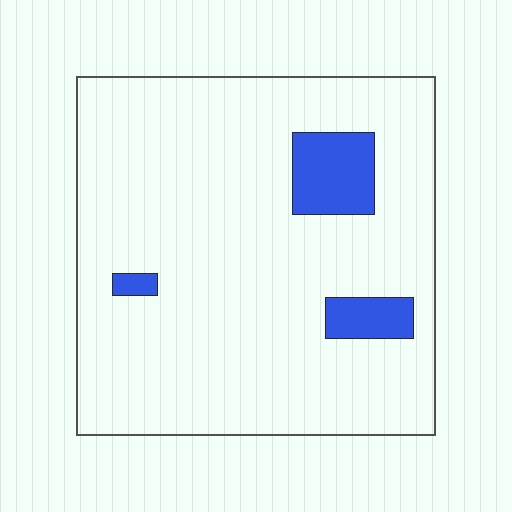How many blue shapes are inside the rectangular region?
3.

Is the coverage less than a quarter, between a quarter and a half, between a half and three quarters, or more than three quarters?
Less than a quarter.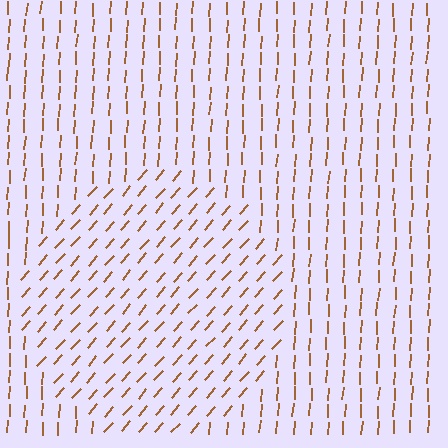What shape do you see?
I see a circle.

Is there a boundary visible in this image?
Yes, there is a texture boundary formed by a change in line orientation.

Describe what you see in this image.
The image is filled with small brown line segments. A circle region in the image has lines oriented differently from the surrounding lines, creating a visible texture boundary.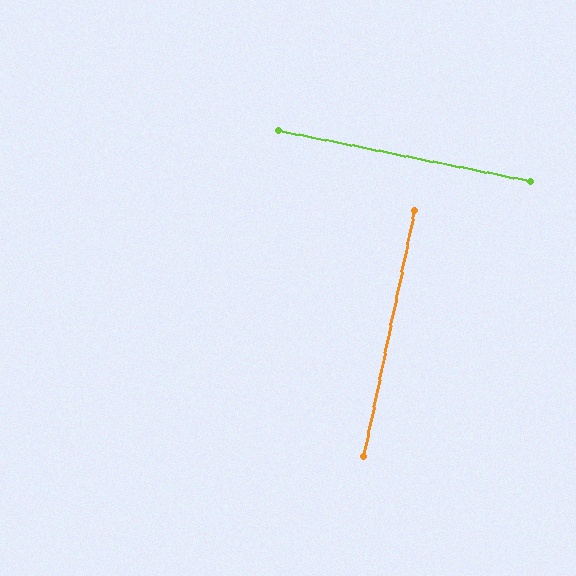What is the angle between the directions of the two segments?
Approximately 89 degrees.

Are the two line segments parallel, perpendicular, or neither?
Perpendicular — they meet at approximately 89°.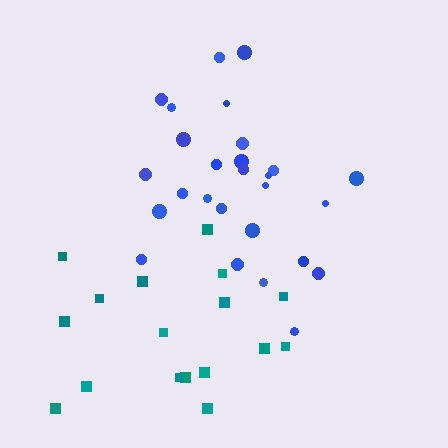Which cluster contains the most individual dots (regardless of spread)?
Blue (27).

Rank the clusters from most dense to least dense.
blue, teal.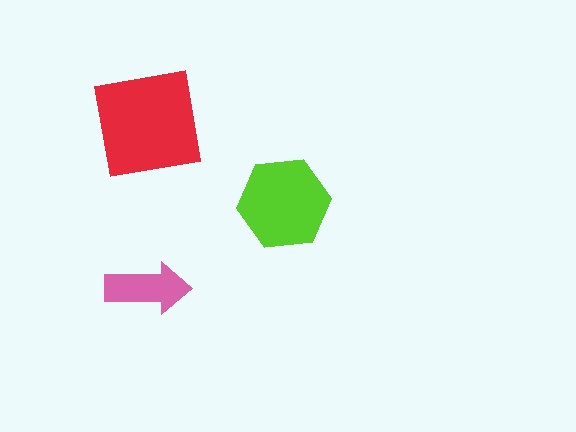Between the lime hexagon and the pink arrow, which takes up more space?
The lime hexagon.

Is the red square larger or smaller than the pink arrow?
Larger.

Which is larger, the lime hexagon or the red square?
The red square.